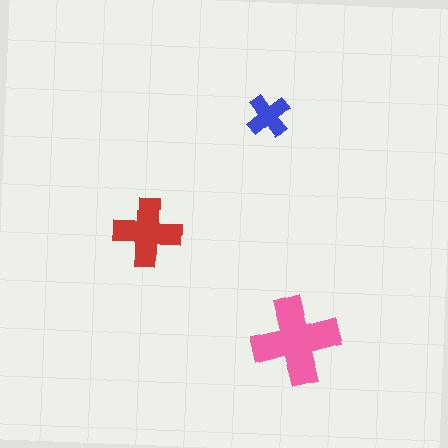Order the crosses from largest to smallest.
the pink one, the red one, the blue one.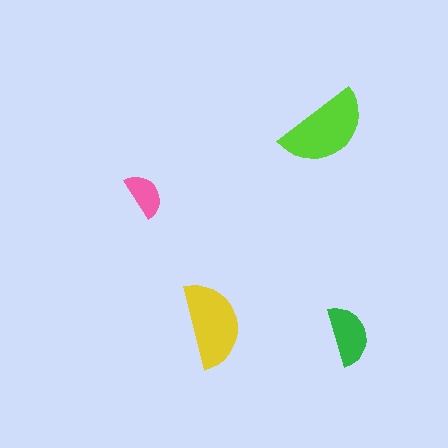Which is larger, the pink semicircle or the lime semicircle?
The lime one.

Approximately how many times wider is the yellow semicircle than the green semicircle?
About 1.5 times wider.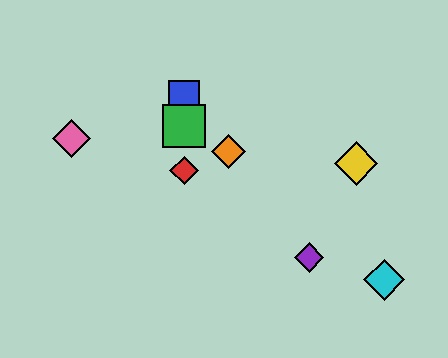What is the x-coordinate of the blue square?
The blue square is at x≈184.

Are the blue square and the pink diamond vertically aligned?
No, the blue square is at x≈184 and the pink diamond is at x≈72.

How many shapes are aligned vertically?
3 shapes (the red diamond, the blue square, the green square) are aligned vertically.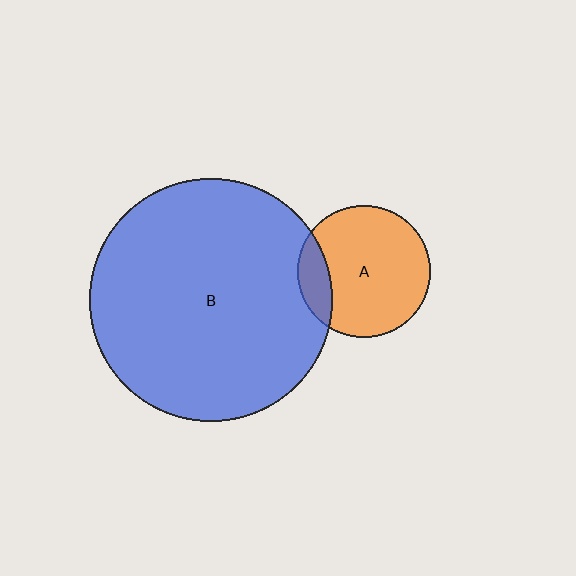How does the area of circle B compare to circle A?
Approximately 3.4 times.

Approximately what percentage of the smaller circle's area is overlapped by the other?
Approximately 15%.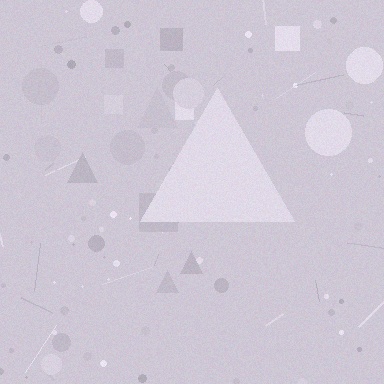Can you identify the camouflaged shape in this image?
The camouflaged shape is a triangle.